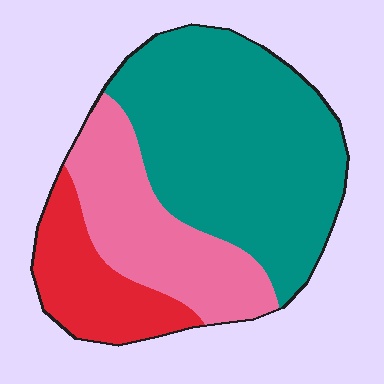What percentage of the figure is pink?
Pink covers 27% of the figure.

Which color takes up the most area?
Teal, at roughly 55%.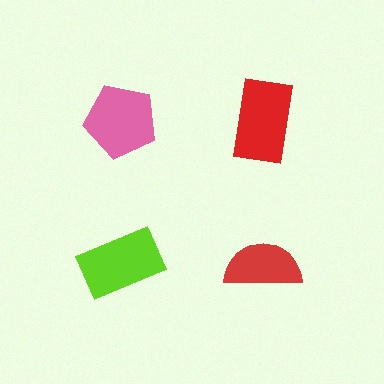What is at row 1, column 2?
A red rectangle.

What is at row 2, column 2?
A red semicircle.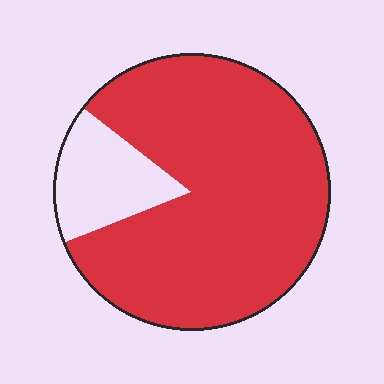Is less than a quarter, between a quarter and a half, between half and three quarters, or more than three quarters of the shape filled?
More than three quarters.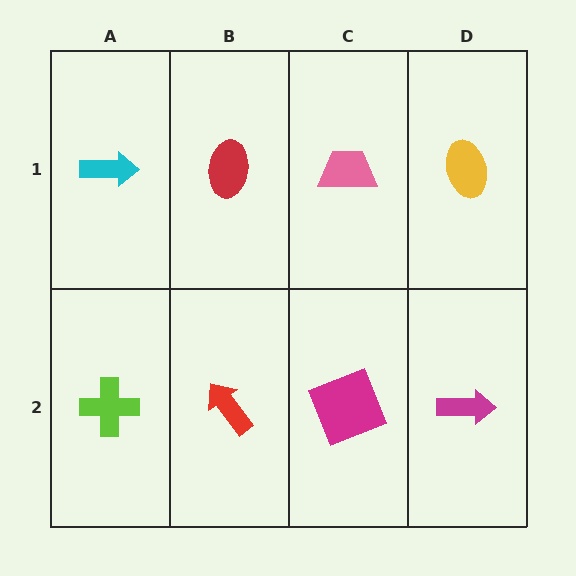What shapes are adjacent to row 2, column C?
A pink trapezoid (row 1, column C), a red arrow (row 2, column B), a magenta arrow (row 2, column D).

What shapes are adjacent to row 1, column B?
A red arrow (row 2, column B), a cyan arrow (row 1, column A), a pink trapezoid (row 1, column C).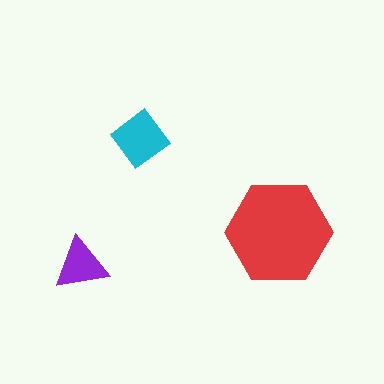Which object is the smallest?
The purple triangle.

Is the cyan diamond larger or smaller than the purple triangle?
Larger.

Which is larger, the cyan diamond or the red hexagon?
The red hexagon.